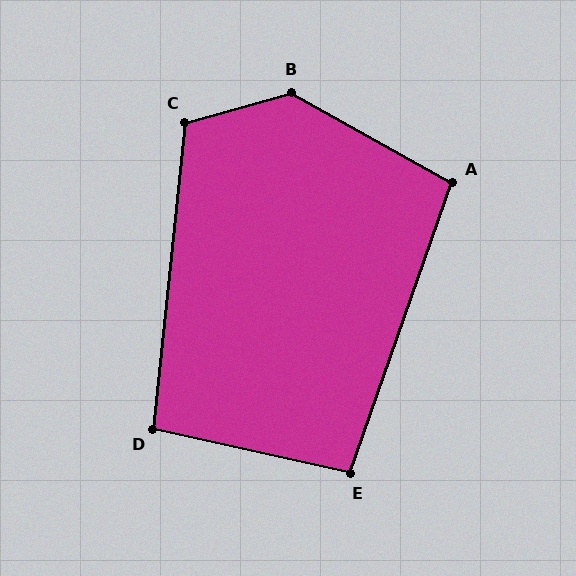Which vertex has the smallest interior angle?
D, at approximately 97 degrees.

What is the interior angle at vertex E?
Approximately 97 degrees (obtuse).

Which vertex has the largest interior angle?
B, at approximately 135 degrees.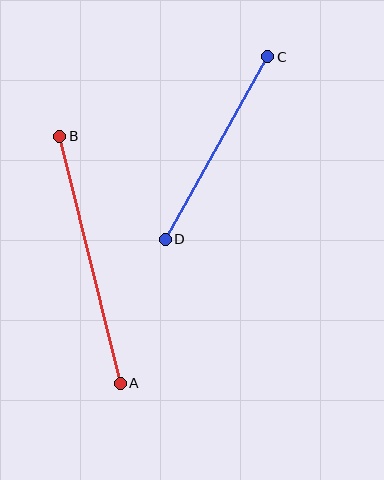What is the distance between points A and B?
The distance is approximately 255 pixels.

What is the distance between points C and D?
The distance is approximately 209 pixels.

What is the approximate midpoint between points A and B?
The midpoint is at approximately (90, 260) pixels.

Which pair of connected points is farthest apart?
Points A and B are farthest apart.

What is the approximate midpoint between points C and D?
The midpoint is at approximately (217, 148) pixels.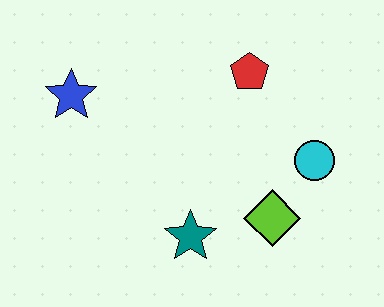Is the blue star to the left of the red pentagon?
Yes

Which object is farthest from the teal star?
The blue star is farthest from the teal star.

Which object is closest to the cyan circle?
The lime diamond is closest to the cyan circle.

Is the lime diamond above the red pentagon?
No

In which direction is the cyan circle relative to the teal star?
The cyan circle is to the right of the teal star.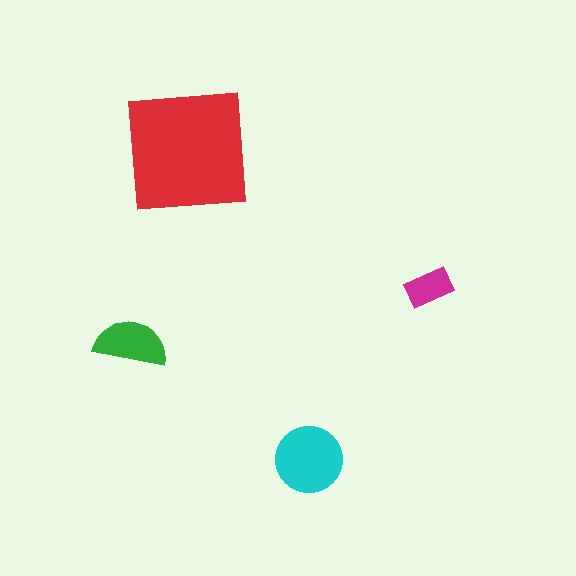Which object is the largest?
The red square.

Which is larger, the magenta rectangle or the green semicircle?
The green semicircle.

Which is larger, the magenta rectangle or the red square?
The red square.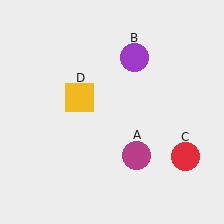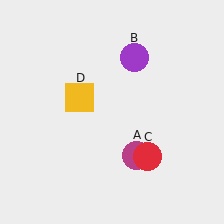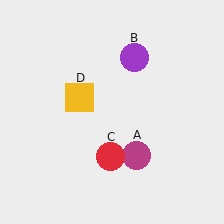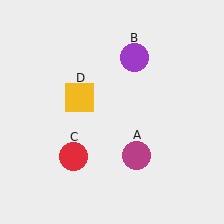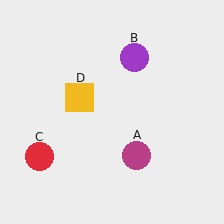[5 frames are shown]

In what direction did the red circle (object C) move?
The red circle (object C) moved left.